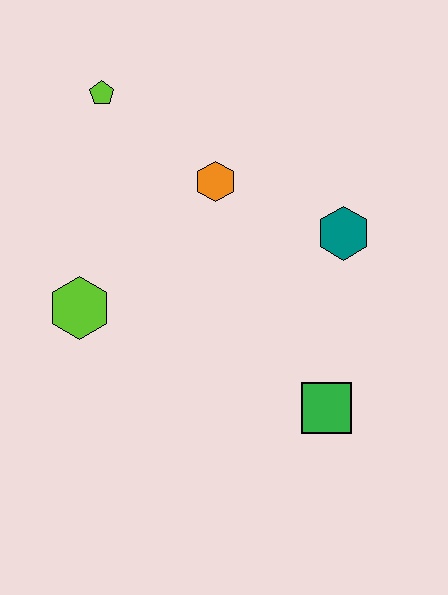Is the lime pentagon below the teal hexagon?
No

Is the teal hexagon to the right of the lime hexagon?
Yes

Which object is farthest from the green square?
The lime pentagon is farthest from the green square.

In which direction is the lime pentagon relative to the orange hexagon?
The lime pentagon is to the left of the orange hexagon.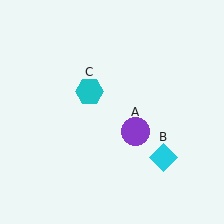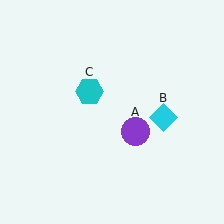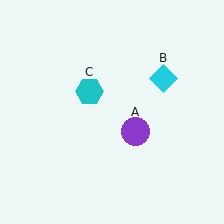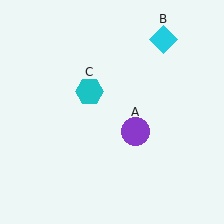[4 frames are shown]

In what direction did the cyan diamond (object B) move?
The cyan diamond (object B) moved up.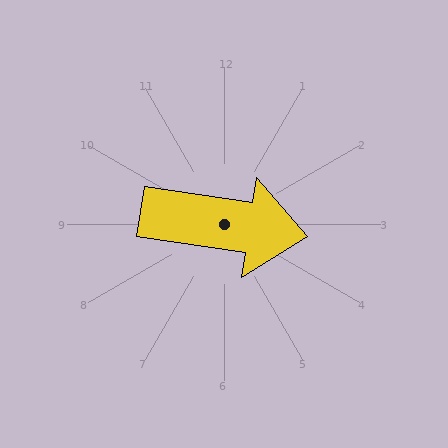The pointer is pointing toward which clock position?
Roughly 3 o'clock.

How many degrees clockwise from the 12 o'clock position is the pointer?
Approximately 98 degrees.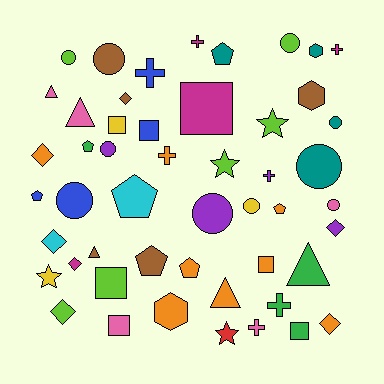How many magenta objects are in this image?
There are 4 magenta objects.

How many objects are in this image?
There are 50 objects.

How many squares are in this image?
There are 7 squares.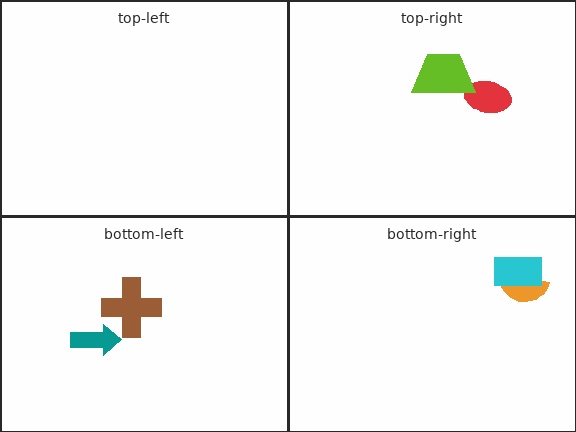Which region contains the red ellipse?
The top-right region.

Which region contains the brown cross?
The bottom-left region.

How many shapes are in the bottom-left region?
2.